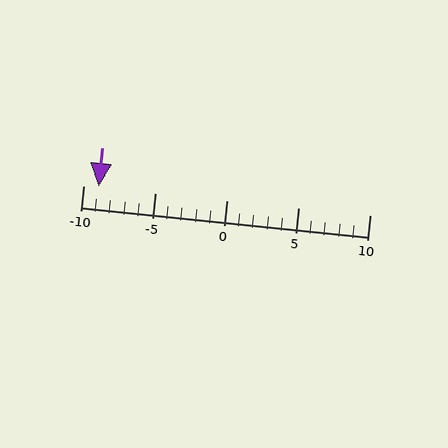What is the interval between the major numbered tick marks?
The major tick marks are spaced 5 units apart.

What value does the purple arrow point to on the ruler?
The purple arrow points to approximately -9.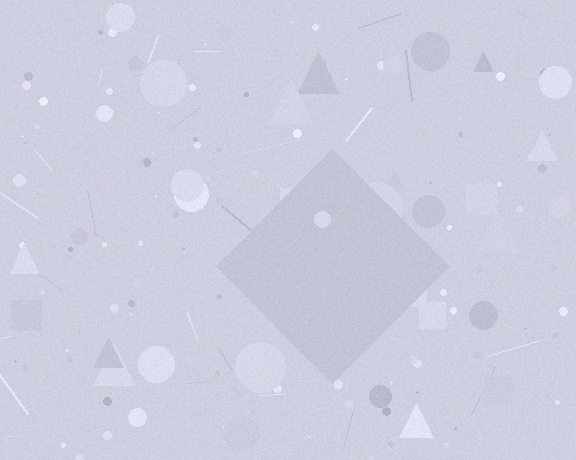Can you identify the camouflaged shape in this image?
The camouflaged shape is a diamond.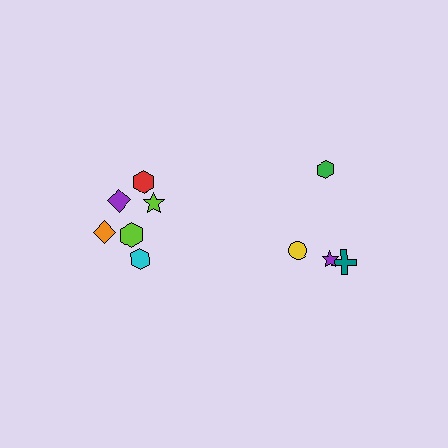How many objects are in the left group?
There are 6 objects.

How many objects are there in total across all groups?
There are 10 objects.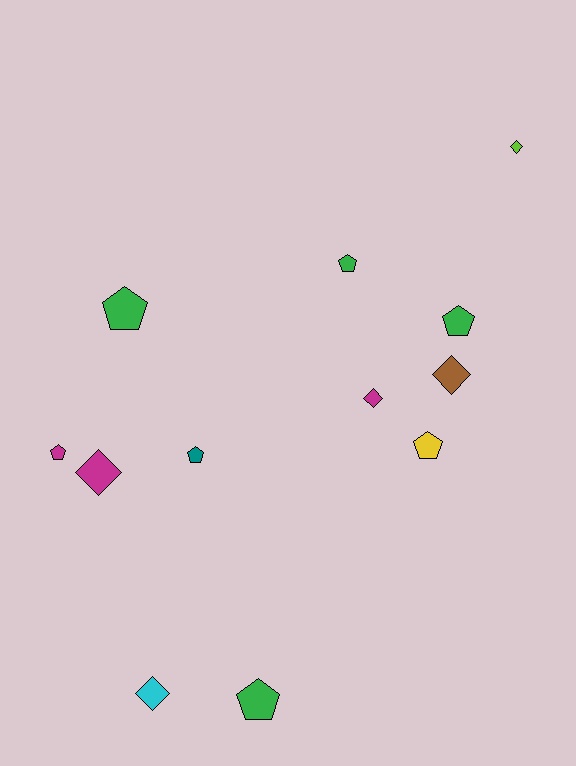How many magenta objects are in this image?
There are 3 magenta objects.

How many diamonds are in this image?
There are 5 diamonds.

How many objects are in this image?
There are 12 objects.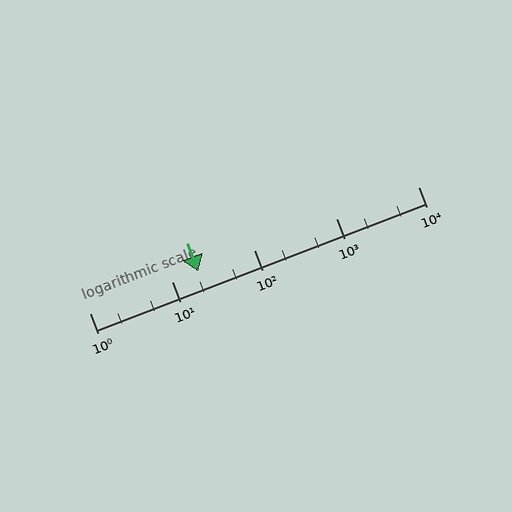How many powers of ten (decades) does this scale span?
The scale spans 4 decades, from 1 to 10000.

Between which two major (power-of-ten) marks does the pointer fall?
The pointer is between 10 and 100.